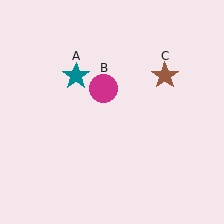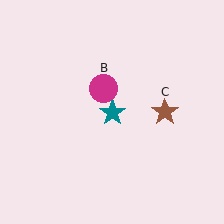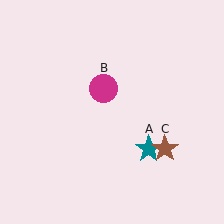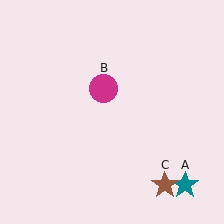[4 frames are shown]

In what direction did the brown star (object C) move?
The brown star (object C) moved down.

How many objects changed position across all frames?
2 objects changed position: teal star (object A), brown star (object C).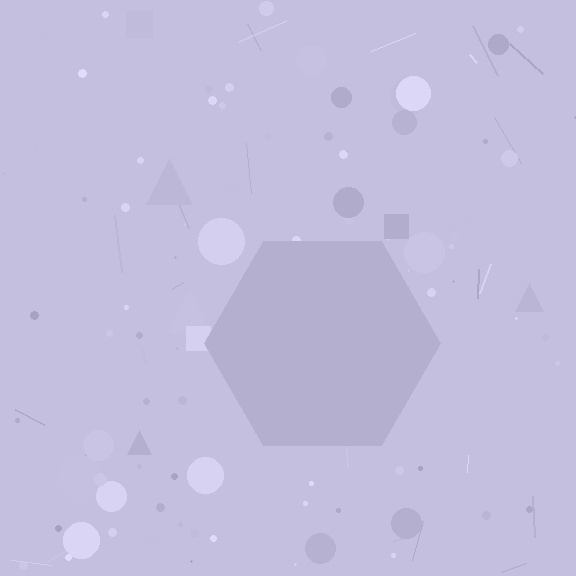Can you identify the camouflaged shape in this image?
The camouflaged shape is a hexagon.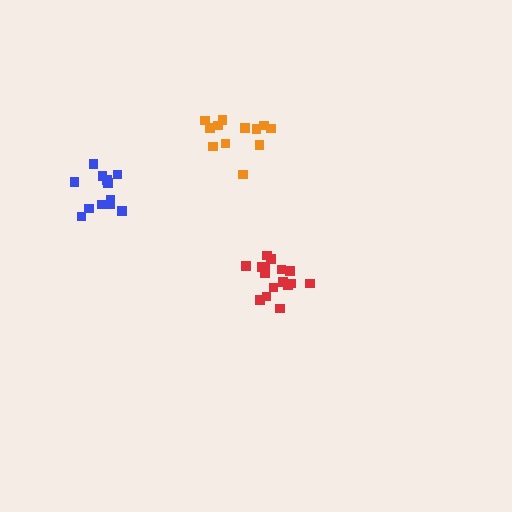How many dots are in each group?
Group 1: 12 dots, Group 2: 12 dots, Group 3: 16 dots (40 total).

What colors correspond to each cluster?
The clusters are colored: blue, orange, red.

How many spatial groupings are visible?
There are 3 spatial groupings.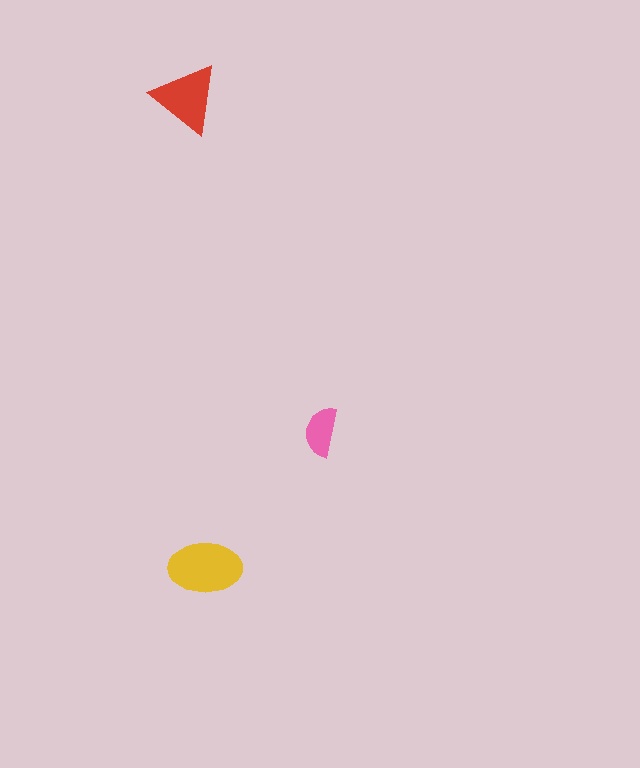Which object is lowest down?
The yellow ellipse is bottommost.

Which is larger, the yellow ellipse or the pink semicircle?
The yellow ellipse.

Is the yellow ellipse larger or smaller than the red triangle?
Larger.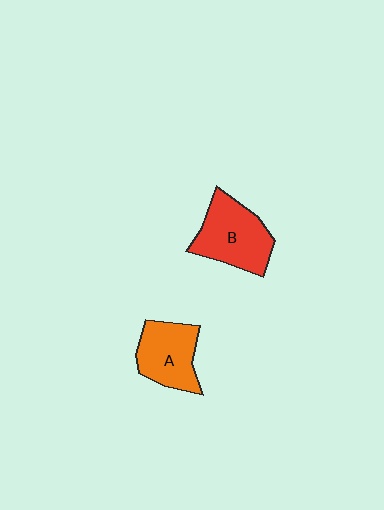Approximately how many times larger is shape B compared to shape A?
Approximately 1.2 times.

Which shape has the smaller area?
Shape A (orange).